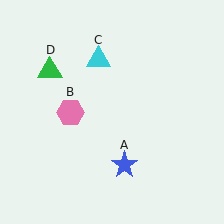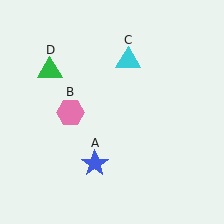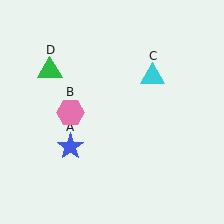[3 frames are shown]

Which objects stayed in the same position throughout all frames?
Pink hexagon (object B) and green triangle (object D) remained stationary.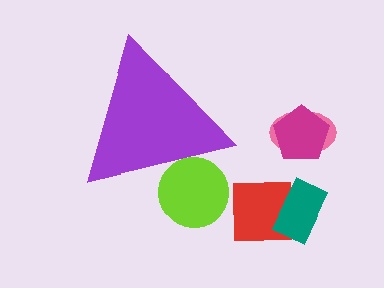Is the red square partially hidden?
No, the red square is fully visible.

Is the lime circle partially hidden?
Yes, the lime circle is partially hidden behind the purple triangle.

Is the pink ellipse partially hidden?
No, the pink ellipse is fully visible.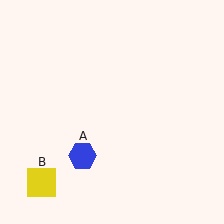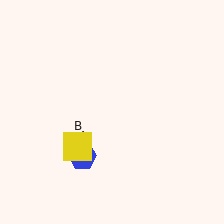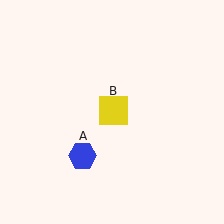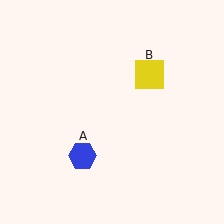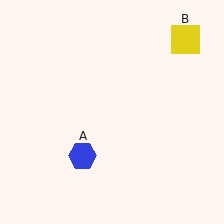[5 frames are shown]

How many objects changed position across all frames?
1 object changed position: yellow square (object B).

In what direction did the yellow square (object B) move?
The yellow square (object B) moved up and to the right.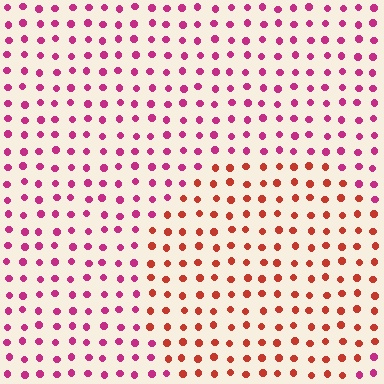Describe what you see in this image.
The image is filled with small magenta elements in a uniform arrangement. A circle-shaped region is visible where the elements are tinted to a slightly different hue, forming a subtle color boundary.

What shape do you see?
I see a circle.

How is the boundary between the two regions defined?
The boundary is defined purely by a slight shift in hue (about 40 degrees). Spacing, size, and orientation are identical on both sides.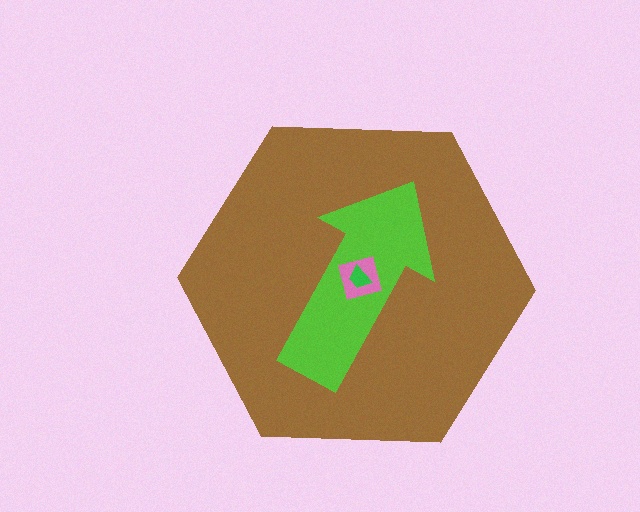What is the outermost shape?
The brown hexagon.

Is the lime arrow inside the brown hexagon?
Yes.